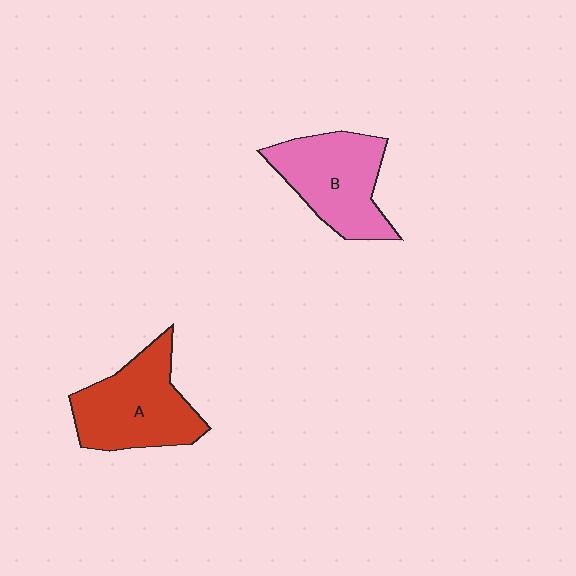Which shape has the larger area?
Shape A (red).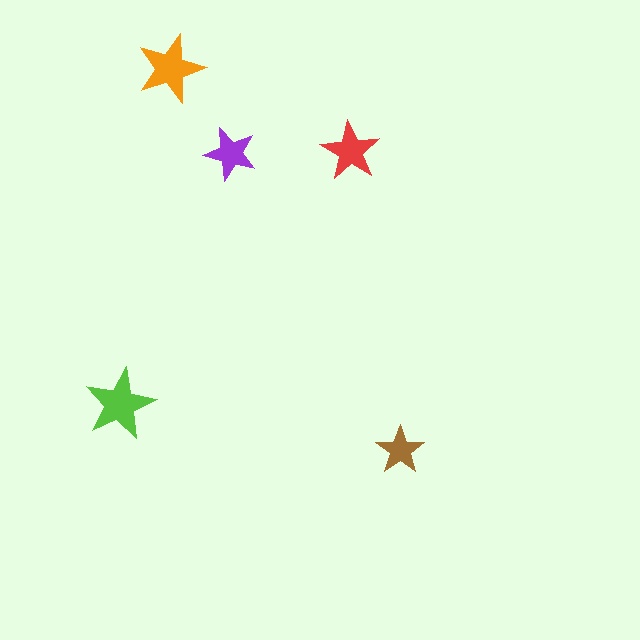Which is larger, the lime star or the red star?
The lime one.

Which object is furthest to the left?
The lime star is leftmost.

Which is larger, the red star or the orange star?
The orange one.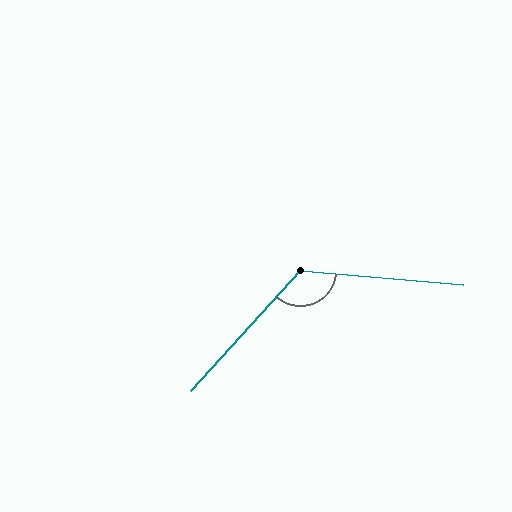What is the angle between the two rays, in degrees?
Approximately 128 degrees.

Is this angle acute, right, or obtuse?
It is obtuse.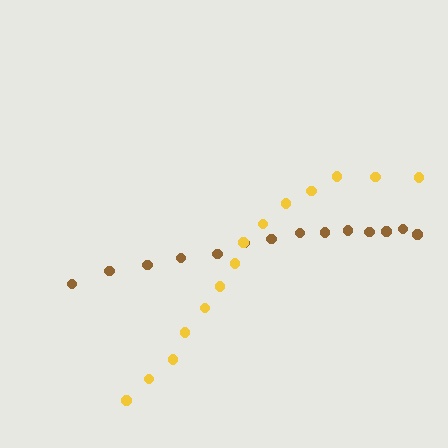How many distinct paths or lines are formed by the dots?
There are 2 distinct paths.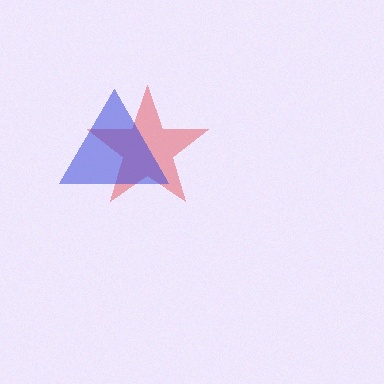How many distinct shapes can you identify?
There are 2 distinct shapes: a red star, a blue triangle.